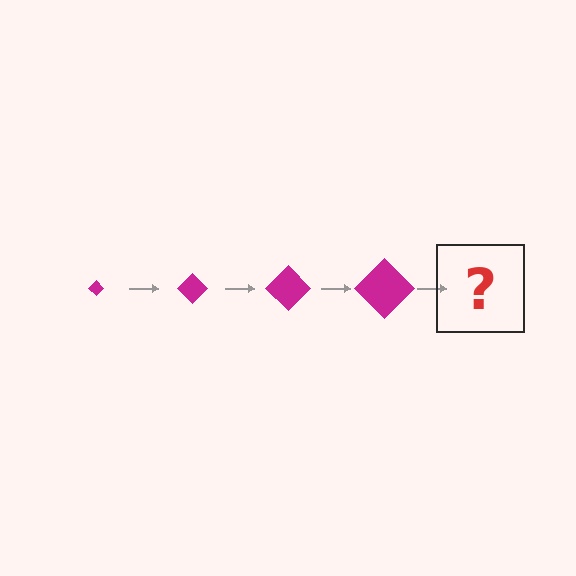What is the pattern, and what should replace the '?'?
The pattern is that the diamond gets progressively larger each step. The '?' should be a magenta diamond, larger than the previous one.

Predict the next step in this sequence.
The next step is a magenta diamond, larger than the previous one.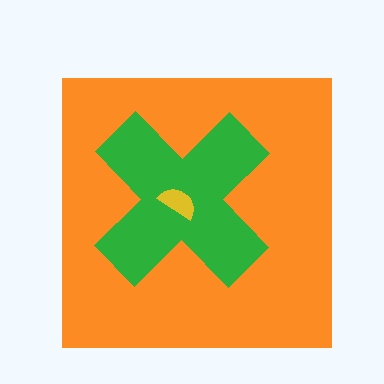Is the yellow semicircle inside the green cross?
Yes.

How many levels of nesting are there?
3.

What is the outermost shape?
The orange square.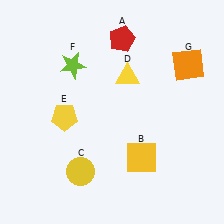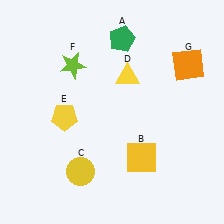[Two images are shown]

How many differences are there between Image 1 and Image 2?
There is 1 difference between the two images.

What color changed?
The pentagon (A) changed from red in Image 1 to green in Image 2.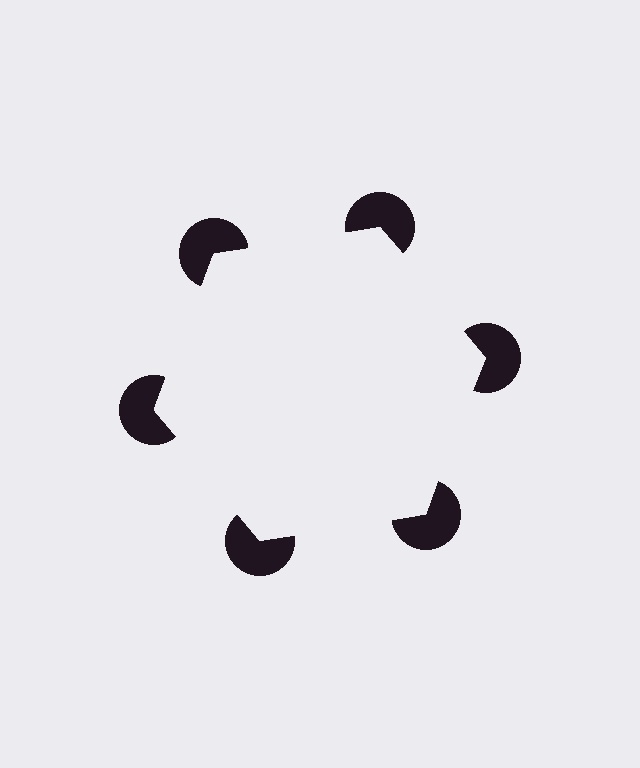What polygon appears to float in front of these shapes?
An illusory hexagon — its edges are inferred from the aligned wedge cuts in the pac-man discs, not physically drawn.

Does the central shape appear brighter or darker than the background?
It typically appears slightly brighter than the background, even though no actual brightness change is drawn.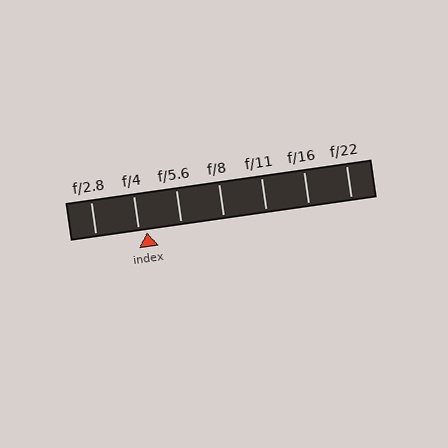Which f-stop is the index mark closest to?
The index mark is closest to f/4.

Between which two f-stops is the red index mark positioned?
The index mark is between f/4 and f/5.6.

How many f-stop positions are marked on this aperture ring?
There are 7 f-stop positions marked.